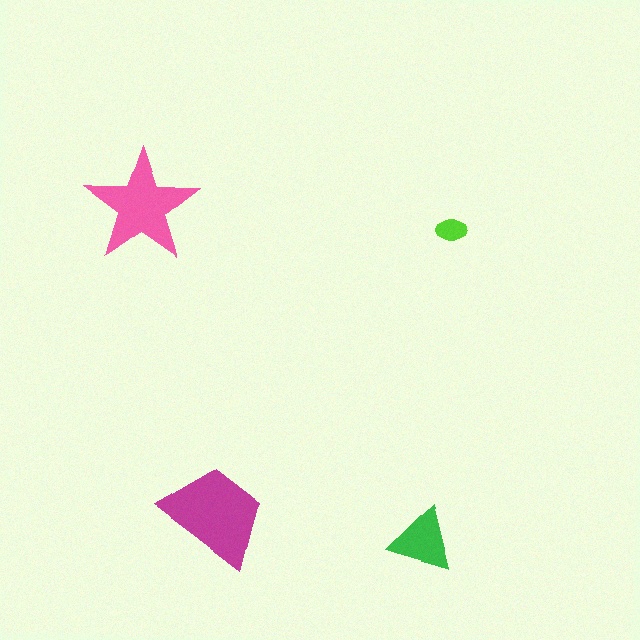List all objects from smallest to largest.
The lime ellipse, the green triangle, the pink star, the magenta trapezoid.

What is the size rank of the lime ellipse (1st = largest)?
4th.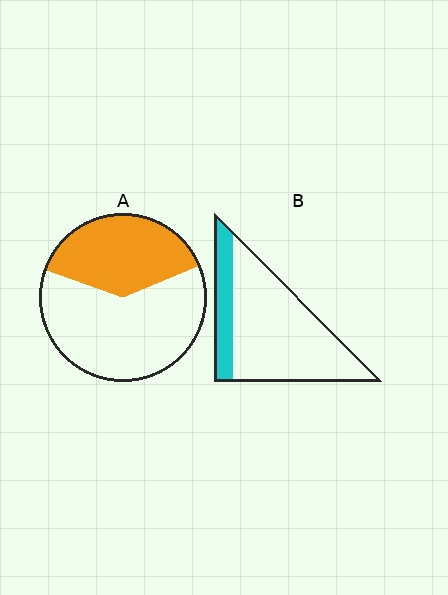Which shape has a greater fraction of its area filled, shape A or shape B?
Shape A.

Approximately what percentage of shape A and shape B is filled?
A is approximately 40% and B is approximately 20%.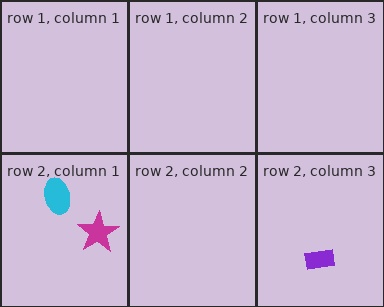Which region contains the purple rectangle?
The row 2, column 3 region.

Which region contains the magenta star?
The row 2, column 1 region.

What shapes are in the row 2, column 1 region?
The cyan ellipse, the magenta star.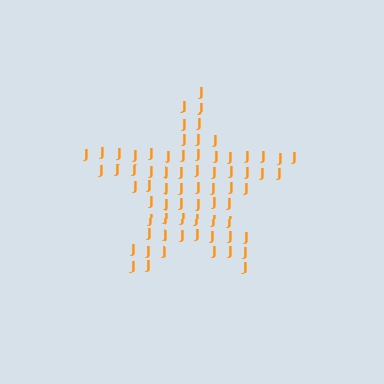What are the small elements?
The small elements are letter J's.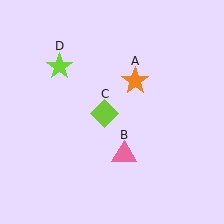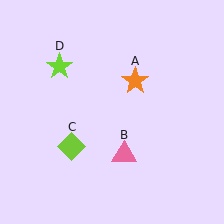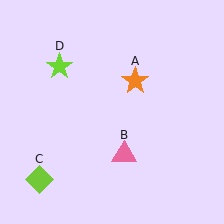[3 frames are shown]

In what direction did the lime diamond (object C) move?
The lime diamond (object C) moved down and to the left.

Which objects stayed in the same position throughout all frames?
Orange star (object A) and pink triangle (object B) and lime star (object D) remained stationary.